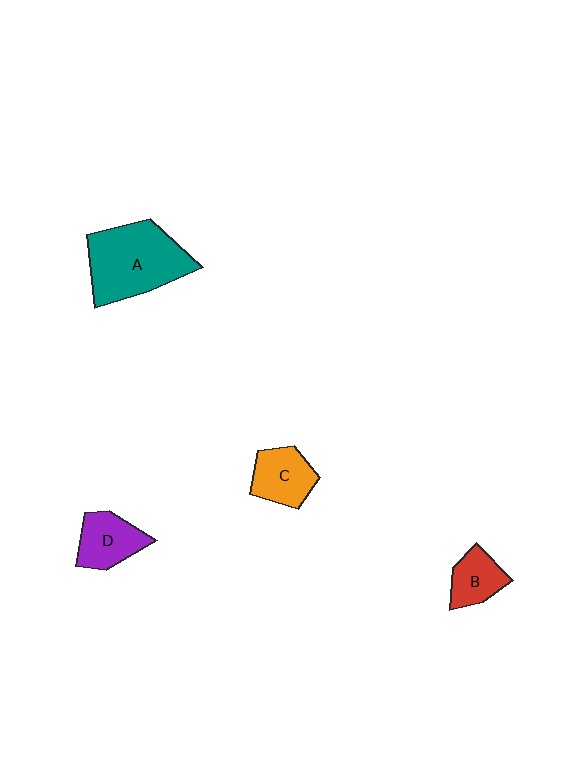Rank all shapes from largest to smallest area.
From largest to smallest: A (teal), C (orange), D (purple), B (red).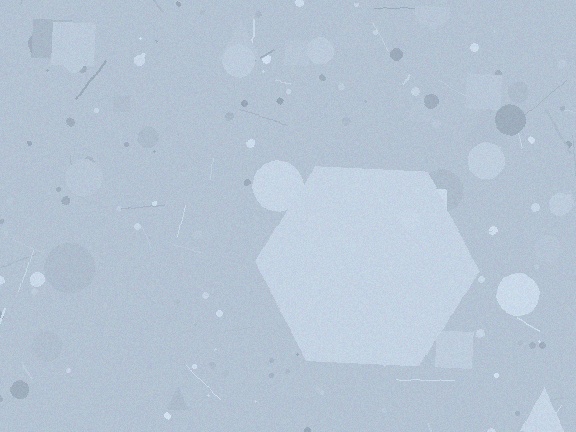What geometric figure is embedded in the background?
A hexagon is embedded in the background.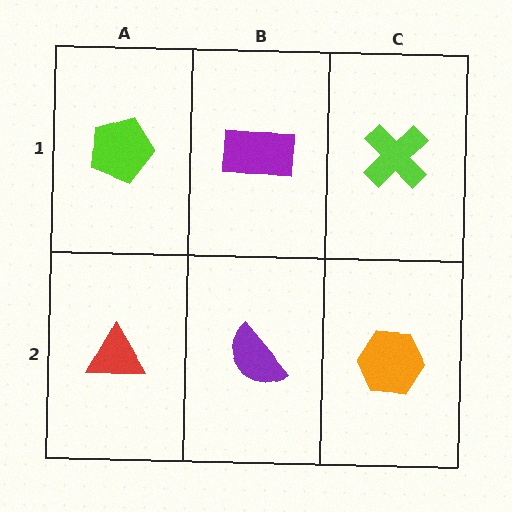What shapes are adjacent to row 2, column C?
A lime cross (row 1, column C), a purple semicircle (row 2, column B).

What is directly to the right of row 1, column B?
A lime cross.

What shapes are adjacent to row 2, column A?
A lime pentagon (row 1, column A), a purple semicircle (row 2, column B).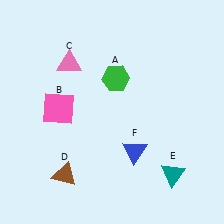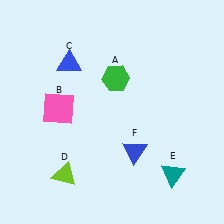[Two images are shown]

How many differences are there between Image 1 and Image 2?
There are 2 differences between the two images.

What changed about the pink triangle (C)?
In Image 1, C is pink. In Image 2, it changed to blue.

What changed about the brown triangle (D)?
In Image 1, D is brown. In Image 2, it changed to lime.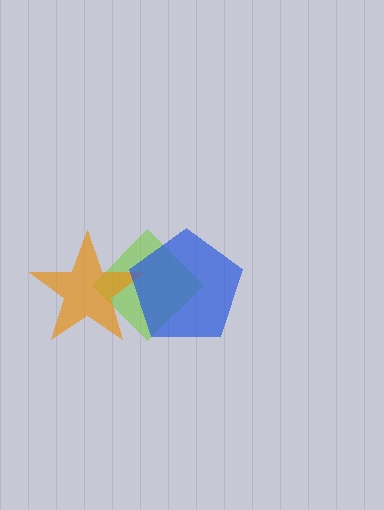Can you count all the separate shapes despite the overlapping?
Yes, there are 3 separate shapes.